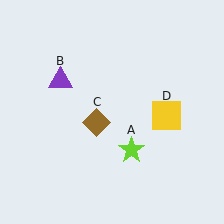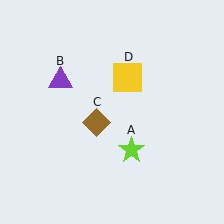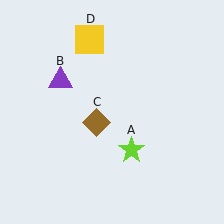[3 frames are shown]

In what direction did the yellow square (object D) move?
The yellow square (object D) moved up and to the left.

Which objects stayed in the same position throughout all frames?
Lime star (object A) and purple triangle (object B) and brown diamond (object C) remained stationary.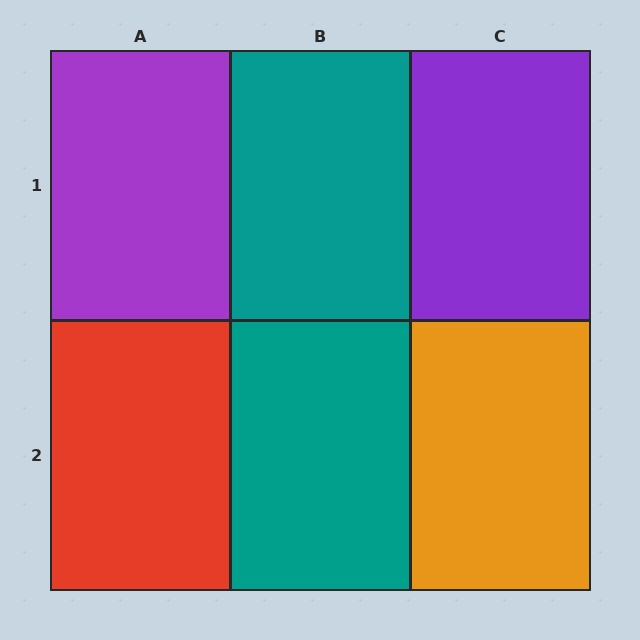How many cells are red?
1 cell is red.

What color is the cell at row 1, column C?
Purple.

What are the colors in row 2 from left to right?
Red, teal, orange.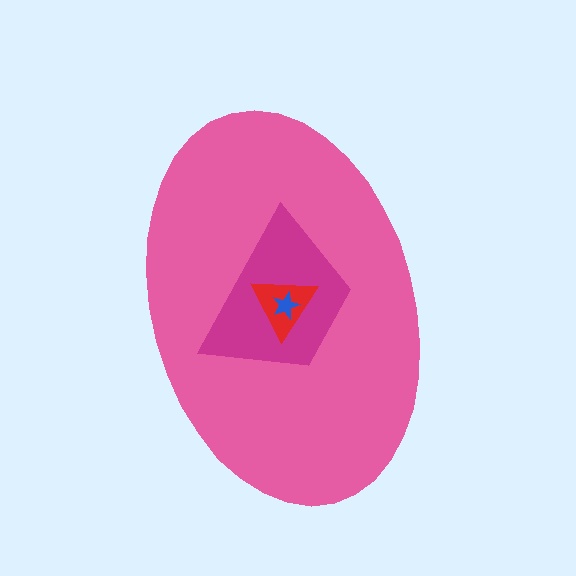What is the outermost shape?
The pink ellipse.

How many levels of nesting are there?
4.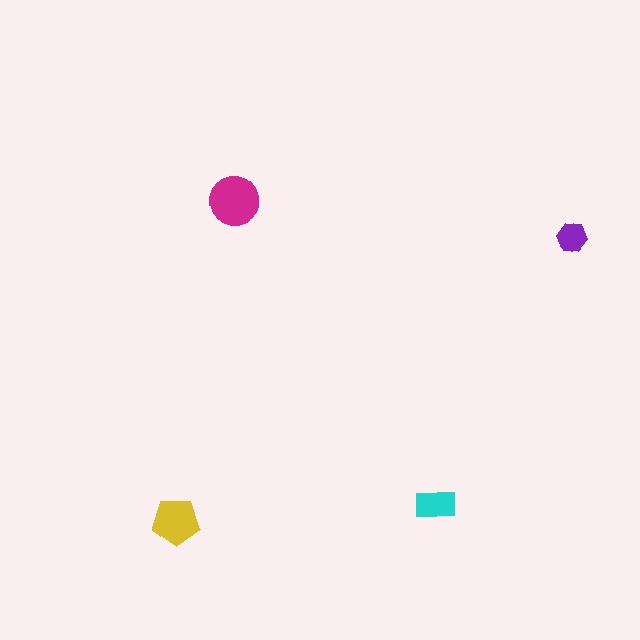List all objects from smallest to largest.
The purple hexagon, the cyan rectangle, the yellow pentagon, the magenta circle.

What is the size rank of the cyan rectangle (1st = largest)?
3rd.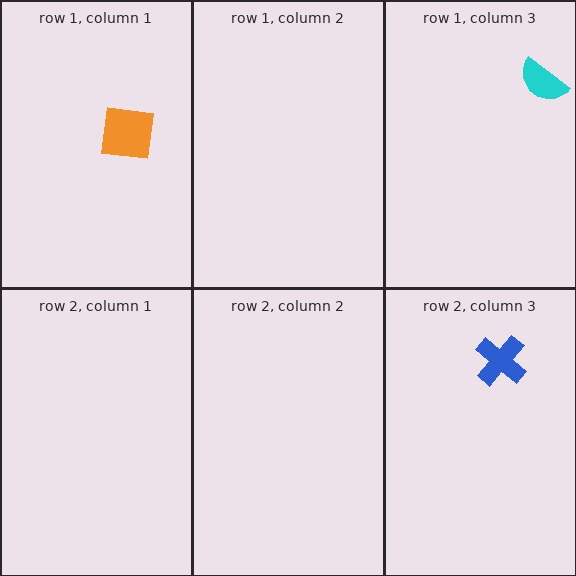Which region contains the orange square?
The row 1, column 1 region.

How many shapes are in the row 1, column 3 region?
1.